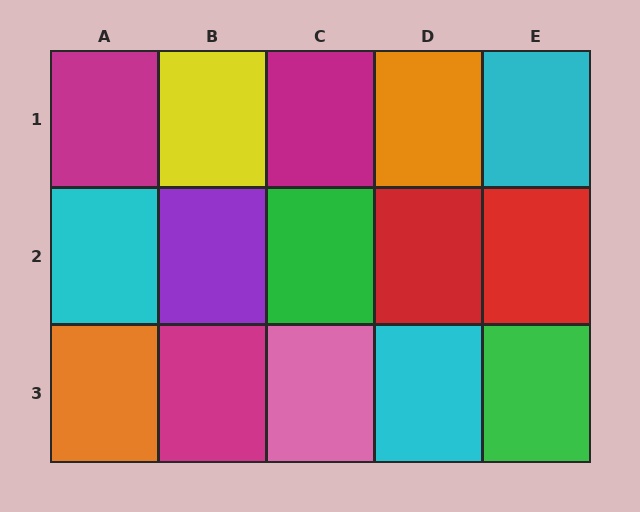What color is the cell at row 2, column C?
Green.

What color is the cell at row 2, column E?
Red.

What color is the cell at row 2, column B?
Purple.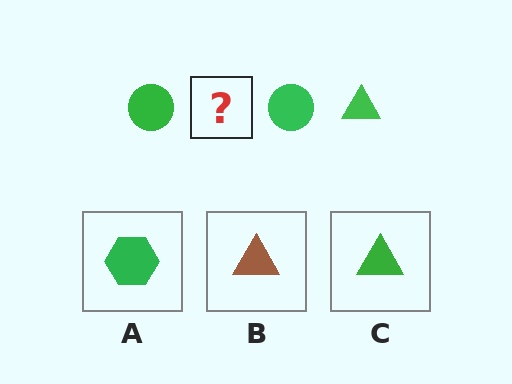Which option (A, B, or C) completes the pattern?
C.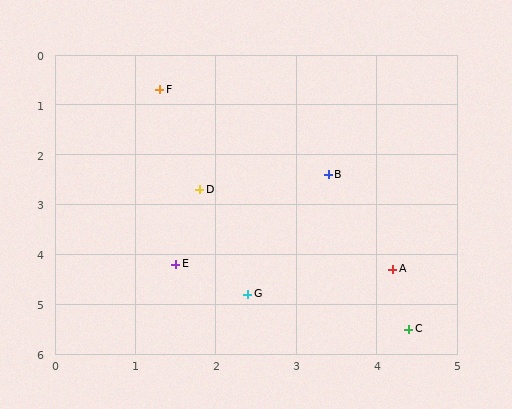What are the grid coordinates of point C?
Point C is at approximately (4.4, 5.5).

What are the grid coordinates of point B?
Point B is at approximately (3.4, 2.4).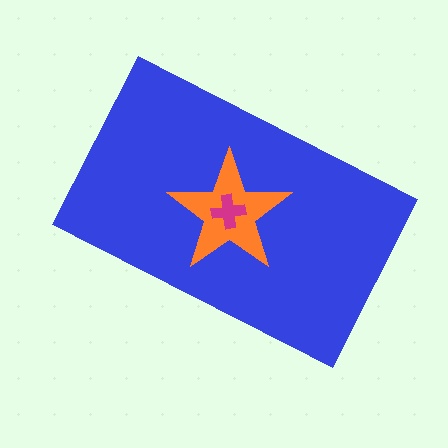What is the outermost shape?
The blue rectangle.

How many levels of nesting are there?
3.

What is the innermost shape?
The magenta cross.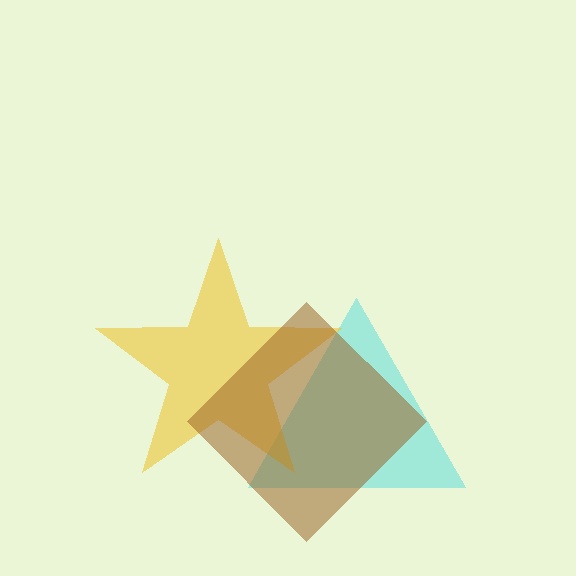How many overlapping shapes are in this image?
There are 3 overlapping shapes in the image.